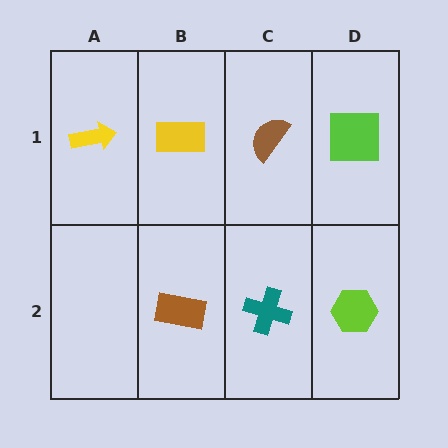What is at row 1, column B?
A yellow rectangle.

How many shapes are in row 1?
4 shapes.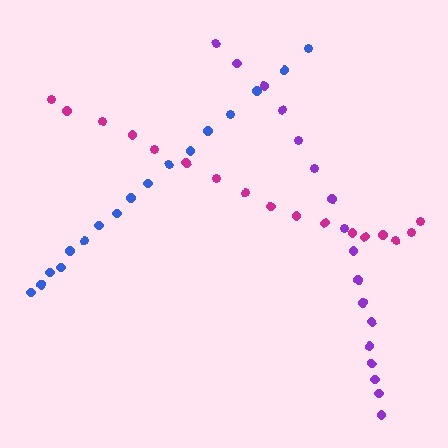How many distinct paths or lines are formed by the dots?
There are 3 distinct paths.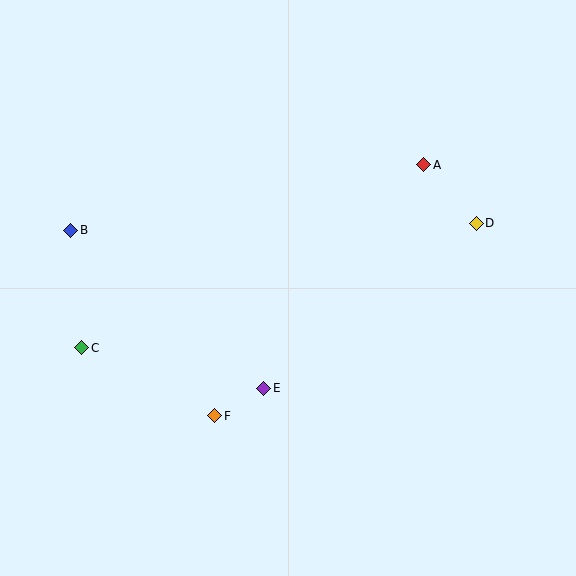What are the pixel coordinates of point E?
Point E is at (264, 388).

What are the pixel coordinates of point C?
Point C is at (82, 348).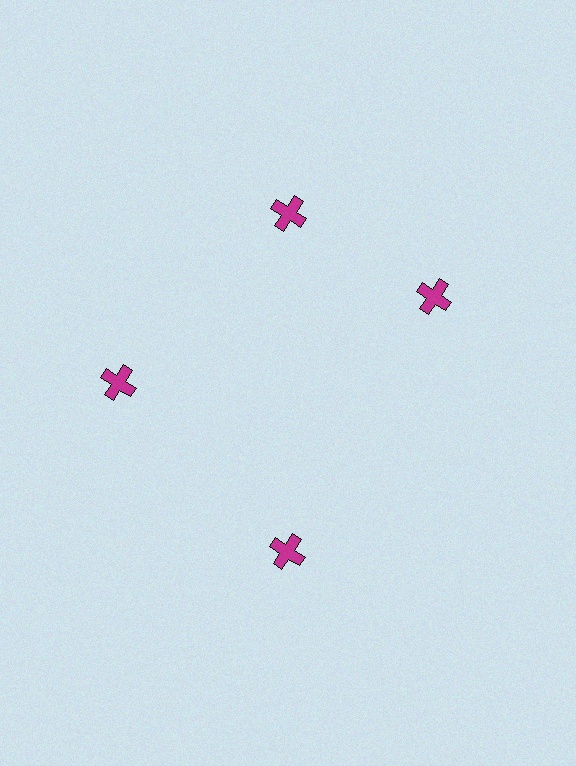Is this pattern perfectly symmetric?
No. The 4 magenta crosses are arranged in a ring, but one element near the 3 o'clock position is rotated out of alignment along the ring, breaking the 4-fold rotational symmetry.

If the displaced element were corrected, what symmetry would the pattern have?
It would have 4-fold rotational symmetry — the pattern would map onto itself every 90 degrees.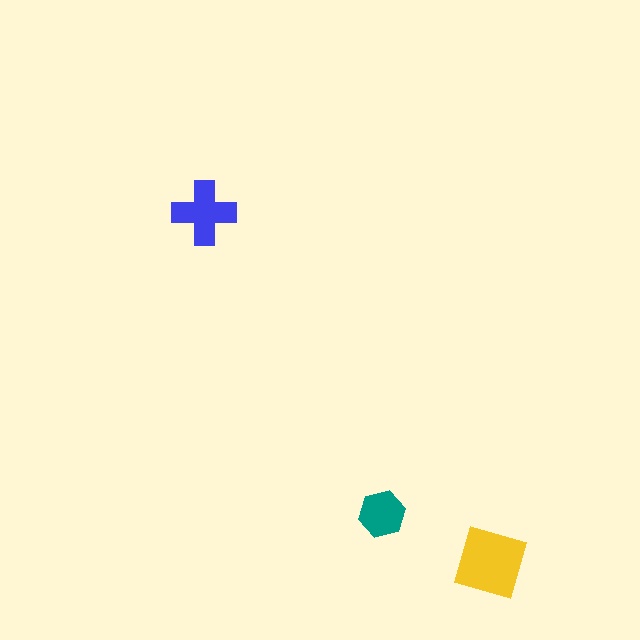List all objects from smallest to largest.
The teal hexagon, the blue cross, the yellow diamond.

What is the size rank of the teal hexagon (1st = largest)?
3rd.